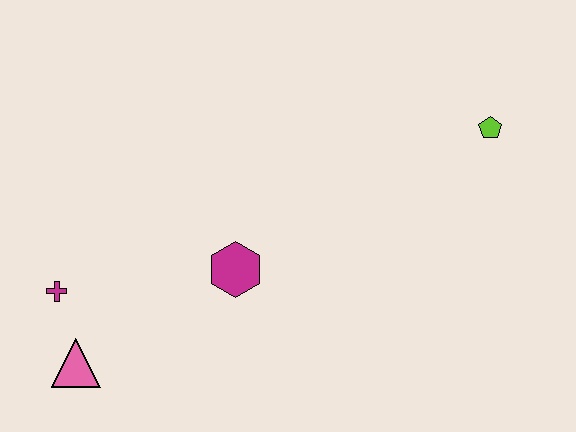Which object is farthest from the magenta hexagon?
The lime pentagon is farthest from the magenta hexagon.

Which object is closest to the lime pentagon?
The magenta hexagon is closest to the lime pentagon.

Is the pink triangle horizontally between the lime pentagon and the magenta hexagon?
No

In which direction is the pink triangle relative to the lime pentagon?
The pink triangle is to the left of the lime pentagon.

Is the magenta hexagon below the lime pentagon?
Yes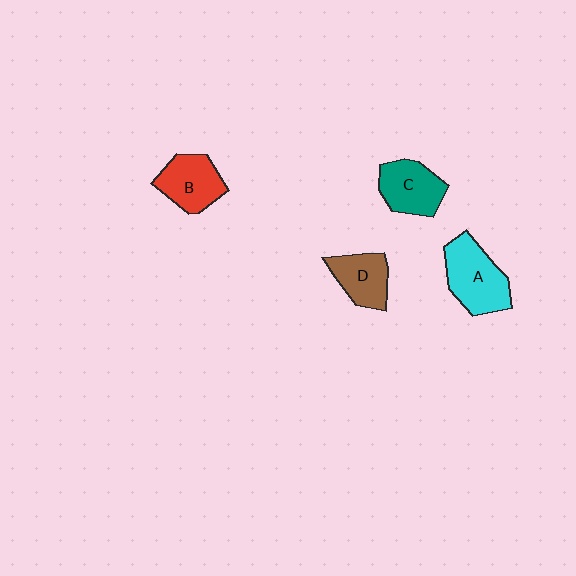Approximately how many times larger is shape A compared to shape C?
Approximately 1.3 times.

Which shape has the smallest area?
Shape D (brown).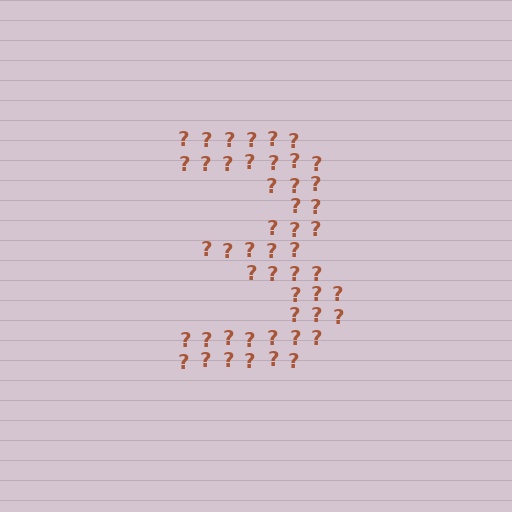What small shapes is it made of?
It is made of small question marks.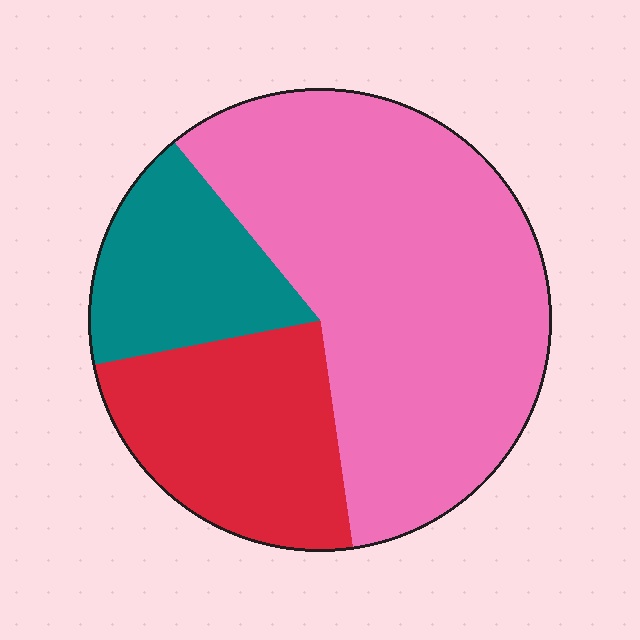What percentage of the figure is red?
Red takes up about one quarter (1/4) of the figure.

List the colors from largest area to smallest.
From largest to smallest: pink, red, teal.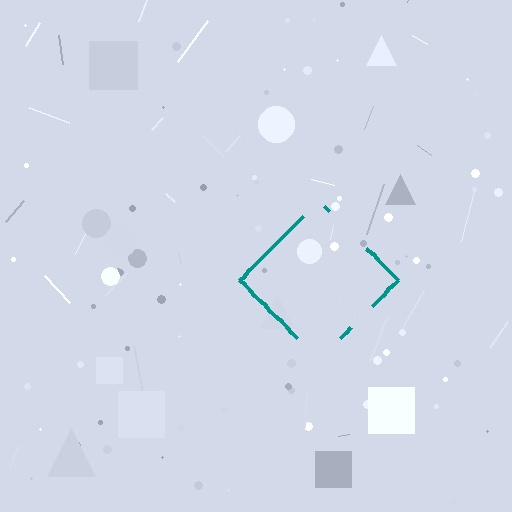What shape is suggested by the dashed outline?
The dashed outline suggests a diamond.